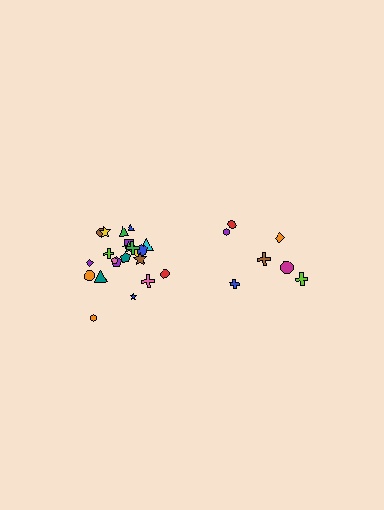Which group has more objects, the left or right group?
The left group.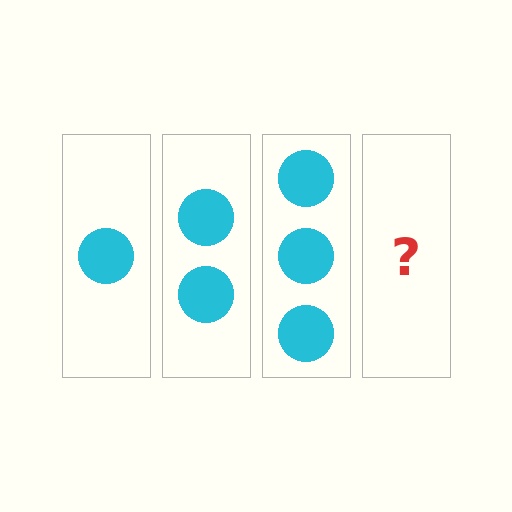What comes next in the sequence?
The next element should be 4 circles.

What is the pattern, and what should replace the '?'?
The pattern is that each step adds one more circle. The '?' should be 4 circles.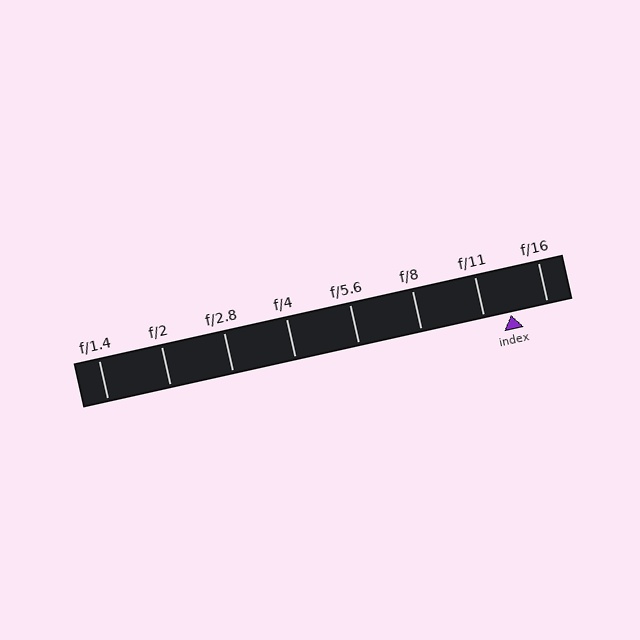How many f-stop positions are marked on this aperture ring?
There are 8 f-stop positions marked.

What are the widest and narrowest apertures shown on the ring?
The widest aperture shown is f/1.4 and the narrowest is f/16.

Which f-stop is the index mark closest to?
The index mark is closest to f/11.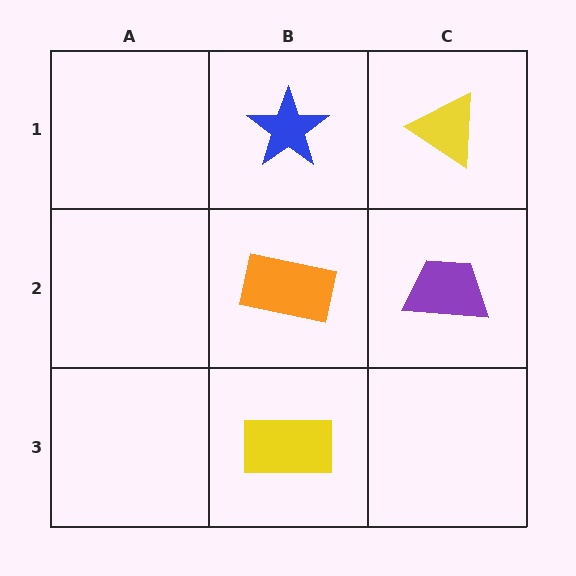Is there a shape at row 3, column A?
No, that cell is empty.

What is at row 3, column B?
A yellow rectangle.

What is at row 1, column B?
A blue star.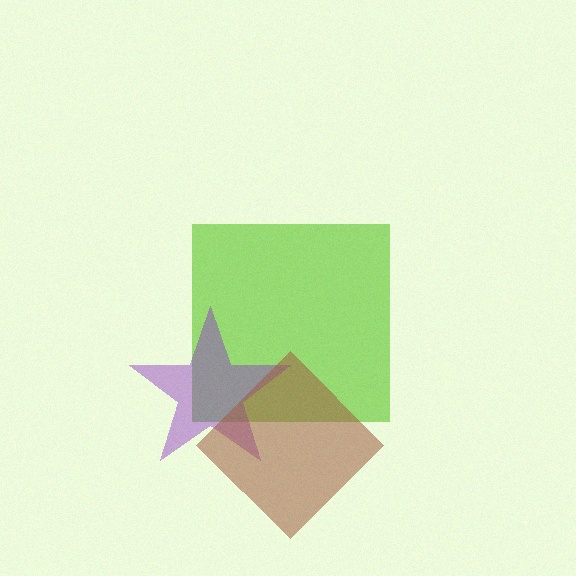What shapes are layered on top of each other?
The layered shapes are: a lime square, a purple star, a brown diamond.